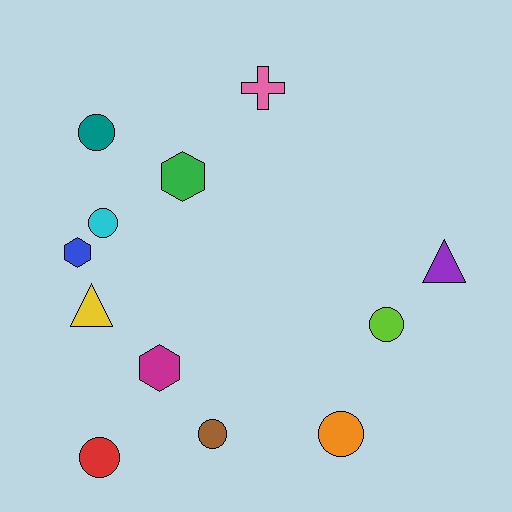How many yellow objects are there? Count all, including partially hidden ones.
There is 1 yellow object.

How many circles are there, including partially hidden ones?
There are 6 circles.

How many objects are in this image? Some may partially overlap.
There are 12 objects.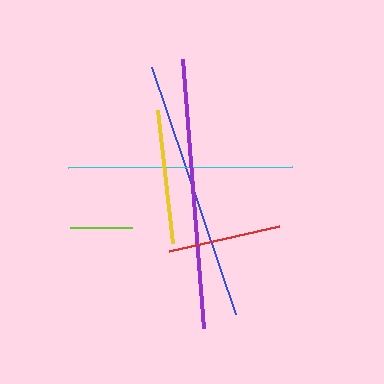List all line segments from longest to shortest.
From longest to shortest: purple, blue, cyan, yellow, red, lime.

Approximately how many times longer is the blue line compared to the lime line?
The blue line is approximately 4.2 times the length of the lime line.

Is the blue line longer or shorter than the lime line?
The blue line is longer than the lime line.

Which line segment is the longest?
The purple line is the longest at approximately 271 pixels.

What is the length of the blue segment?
The blue segment is approximately 261 pixels long.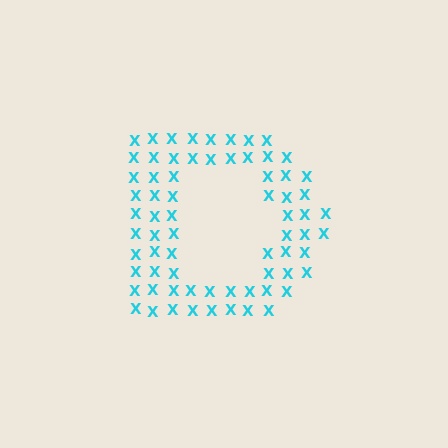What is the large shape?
The large shape is the letter D.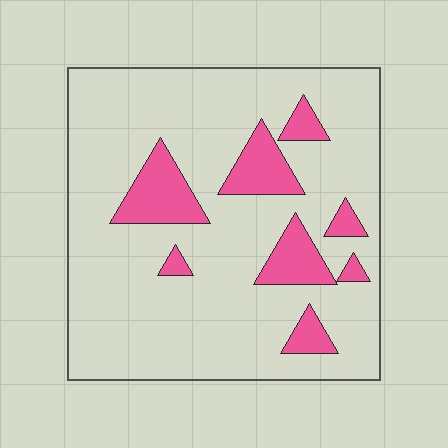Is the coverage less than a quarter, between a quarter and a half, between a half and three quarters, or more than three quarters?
Less than a quarter.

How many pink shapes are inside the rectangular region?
8.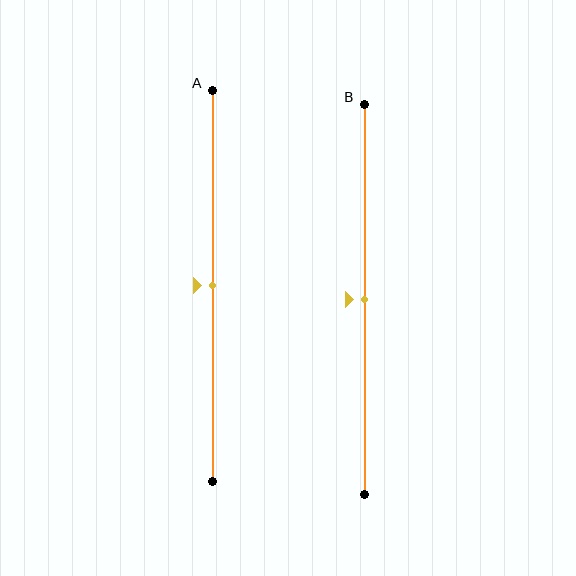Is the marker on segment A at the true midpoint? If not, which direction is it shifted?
Yes, the marker on segment A is at the true midpoint.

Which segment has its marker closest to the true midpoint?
Segment A has its marker closest to the true midpoint.